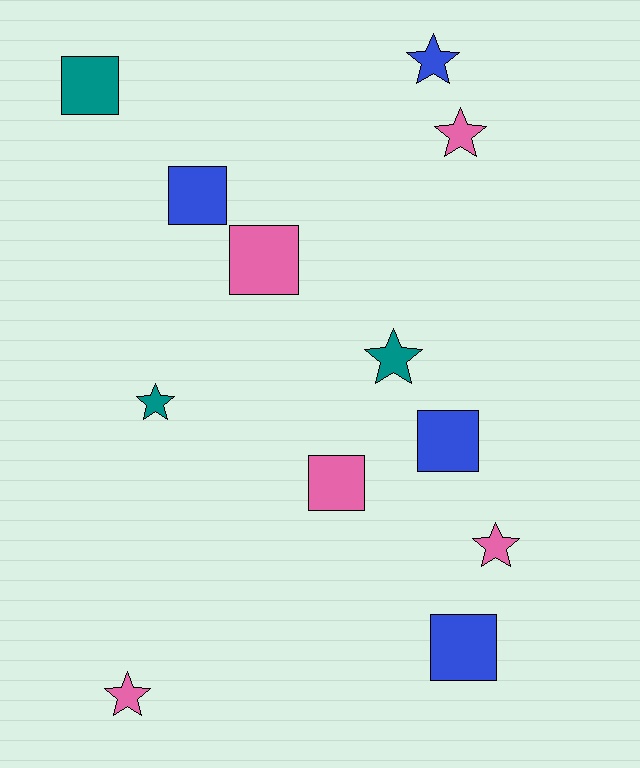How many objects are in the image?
There are 12 objects.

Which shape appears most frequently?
Square, with 6 objects.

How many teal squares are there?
There is 1 teal square.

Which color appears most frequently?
Pink, with 5 objects.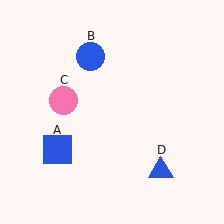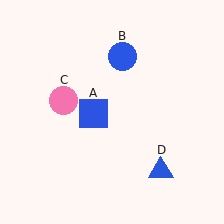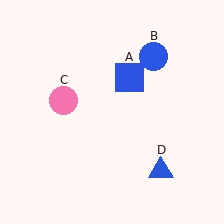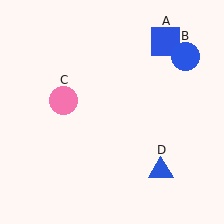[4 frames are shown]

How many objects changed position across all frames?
2 objects changed position: blue square (object A), blue circle (object B).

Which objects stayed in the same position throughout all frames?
Pink circle (object C) and blue triangle (object D) remained stationary.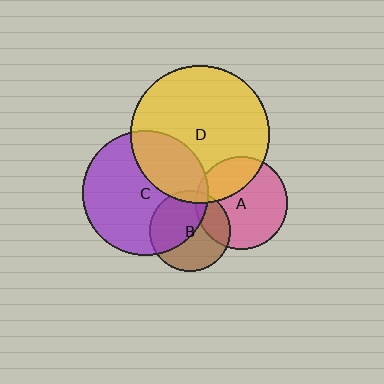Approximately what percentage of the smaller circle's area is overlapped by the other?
Approximately 30%.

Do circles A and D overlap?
Yes.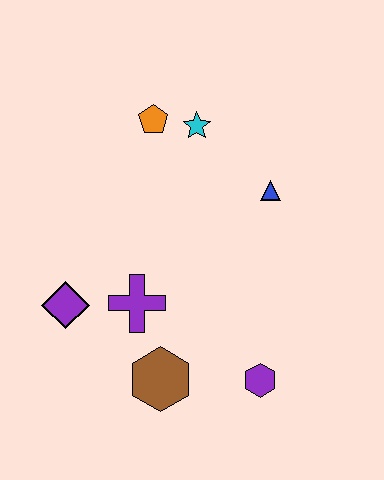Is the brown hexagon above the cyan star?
No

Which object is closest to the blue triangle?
The cyan star is closest to the blue triangle.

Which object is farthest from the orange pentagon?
The purple hexagon is farthest from the orange pentagon.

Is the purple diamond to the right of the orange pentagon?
No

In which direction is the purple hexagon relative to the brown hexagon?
The purple hexagon is to the right of the brown hexagon.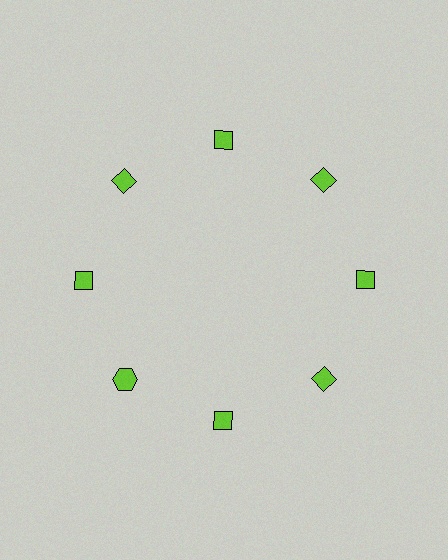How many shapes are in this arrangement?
There are 8 shapes arranged in a ring pattern.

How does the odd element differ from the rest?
It has a different shape: hexagon instead of diamond.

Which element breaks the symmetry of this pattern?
The lime hexagon at roughly the 8 o'clock position breaks the symmetry. All other shapes are lime diamonds.